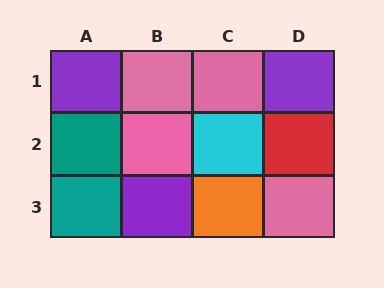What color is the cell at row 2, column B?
Pink.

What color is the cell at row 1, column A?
Purple.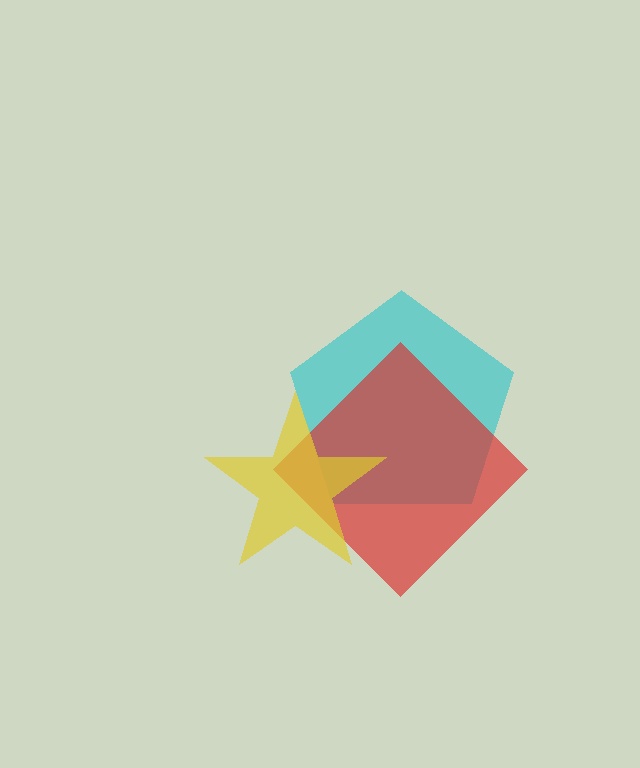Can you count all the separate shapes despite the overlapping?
Yes, there are 3 separate shapes.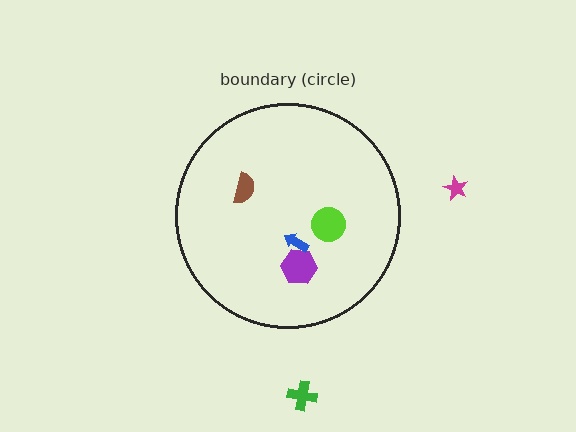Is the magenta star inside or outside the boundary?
Outside.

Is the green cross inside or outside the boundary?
Outside.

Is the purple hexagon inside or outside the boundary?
Inside.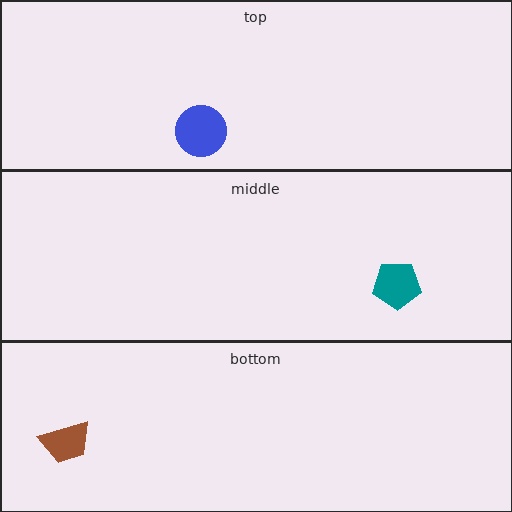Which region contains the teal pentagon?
The middle region.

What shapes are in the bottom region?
The brown trapezoid.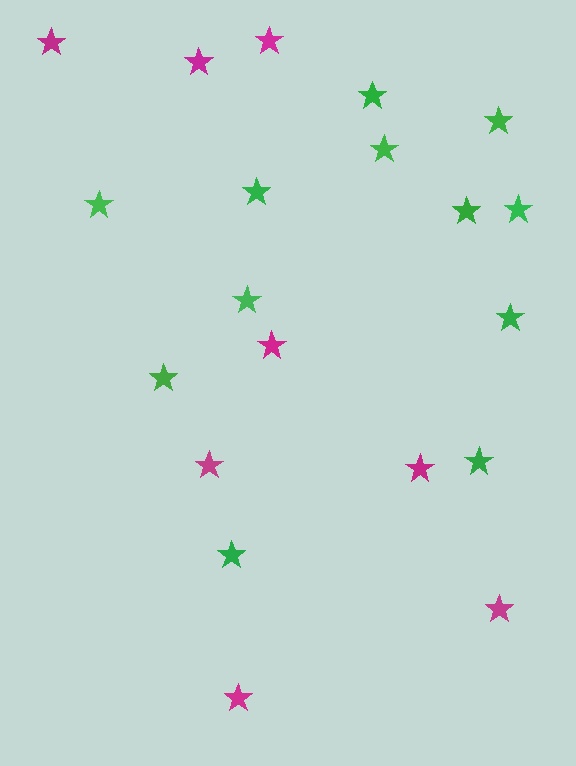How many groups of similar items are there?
There are 2 groups: one group of magenta stars (8) and one group of green stars (12).